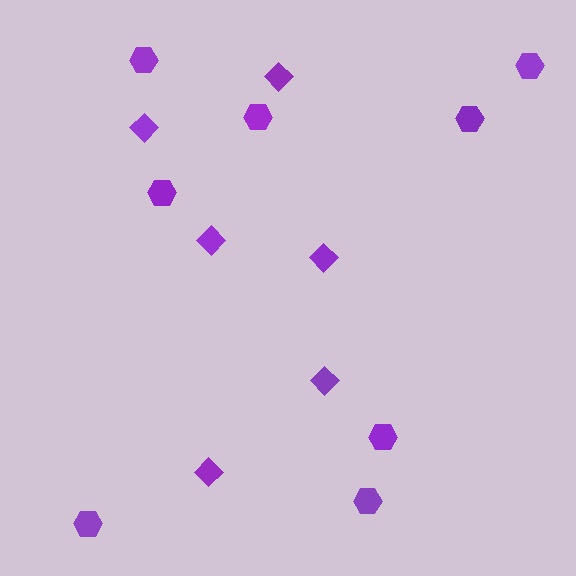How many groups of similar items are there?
There are 2 groups: one group of diamonds (6) and one group of hexagons (8).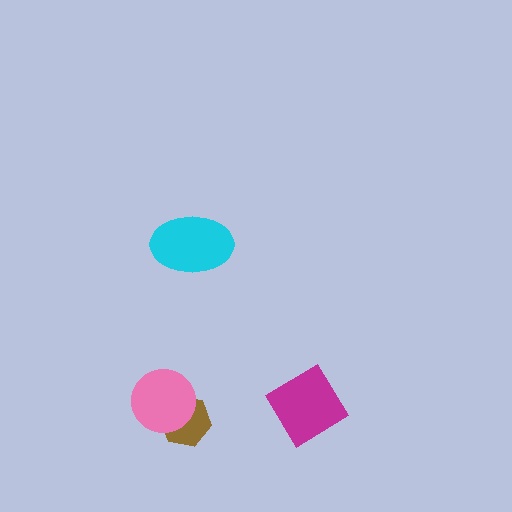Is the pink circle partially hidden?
No, no other shape covers it.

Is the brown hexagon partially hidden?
Yes, it is partially covered by another shape.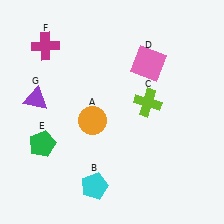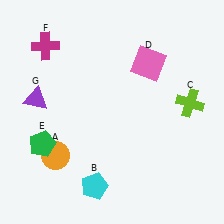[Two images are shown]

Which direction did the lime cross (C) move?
The lime cross (C) moved right.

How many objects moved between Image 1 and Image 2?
2 objects moved between the two images.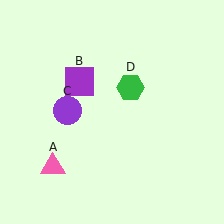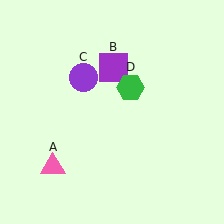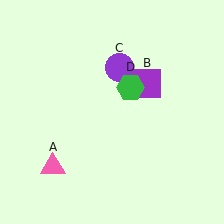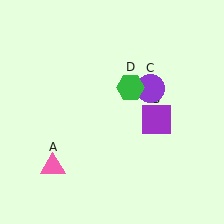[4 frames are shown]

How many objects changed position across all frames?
2 objects changed position: purple square (object B), purple circle (object C).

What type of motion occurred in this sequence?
The purple square (object B), purple circle (object C) rotated clockwise around the center of the scene.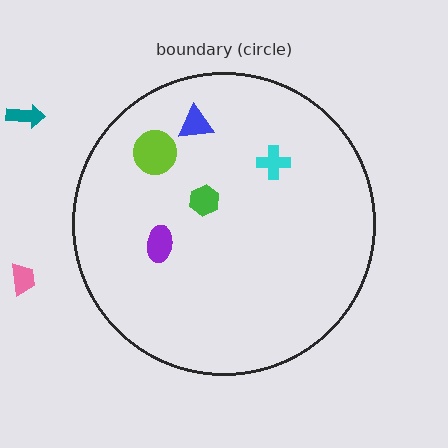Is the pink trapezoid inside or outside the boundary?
Outside.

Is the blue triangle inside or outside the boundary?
Inside.